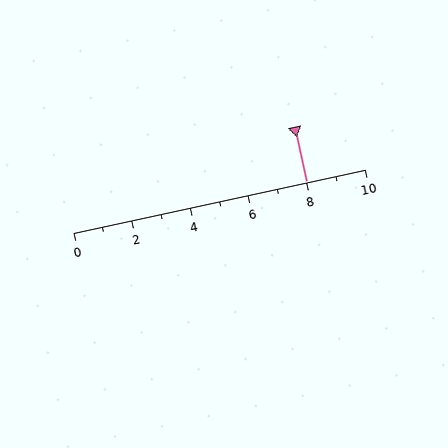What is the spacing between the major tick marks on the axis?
The major ticks are spaced 2 apart.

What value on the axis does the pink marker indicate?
The marker indicates approximately 8.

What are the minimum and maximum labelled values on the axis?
The axis runs from 0 to 10.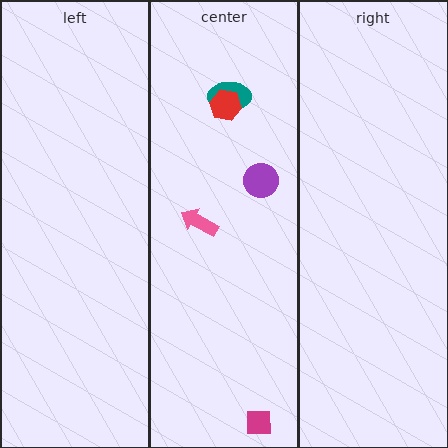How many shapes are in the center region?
5.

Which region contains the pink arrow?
The center region.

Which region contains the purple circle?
The center region.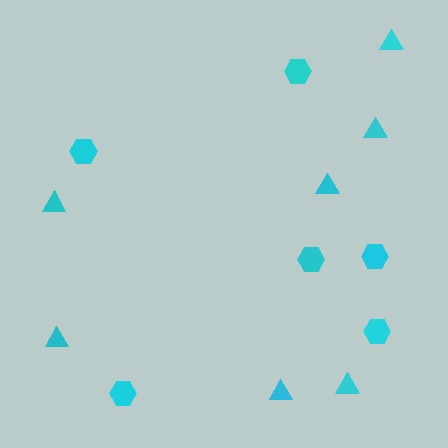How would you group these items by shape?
There are 2 groups: one group of triangles (7) and one group of hexagons (6).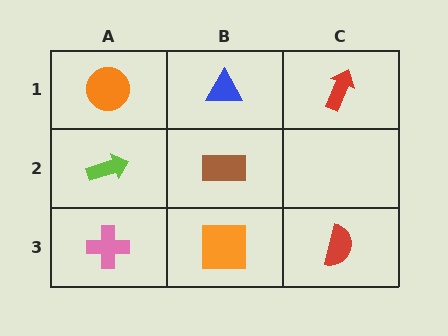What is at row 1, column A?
An orange circle.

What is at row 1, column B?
A blue triangle.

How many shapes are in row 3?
3 shapes.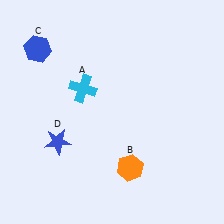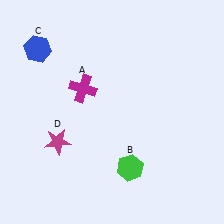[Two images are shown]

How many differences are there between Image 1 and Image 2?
There are 3 differences between the two images.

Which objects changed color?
A changed from cyan to magenta. B changed from orange to green. D changed from blue to magenta.